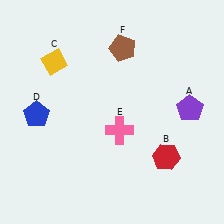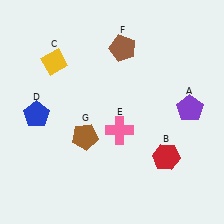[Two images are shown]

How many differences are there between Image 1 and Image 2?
There is 1 difference between the two images.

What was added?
A brown pentagon (G) was added in Image 2.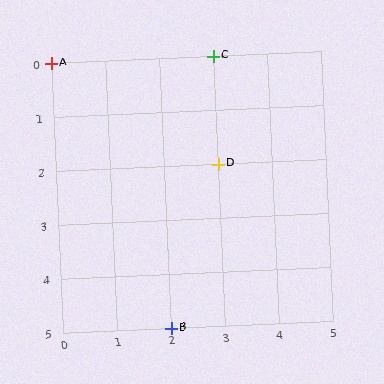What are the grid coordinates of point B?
Point B is at grid coordinates (2, 5).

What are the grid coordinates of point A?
Point A is at grid coordinates (0, 0).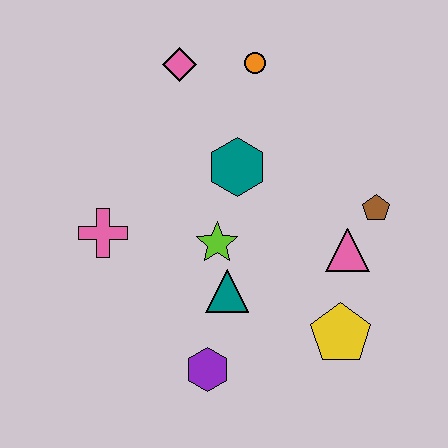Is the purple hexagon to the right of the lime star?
No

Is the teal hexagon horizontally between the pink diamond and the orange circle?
Yes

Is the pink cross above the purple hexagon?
Yes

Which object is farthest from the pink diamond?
The yellow pentagon is farthest from the pink diamond.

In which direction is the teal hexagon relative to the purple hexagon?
The teal hexagon is above the purple hexagon.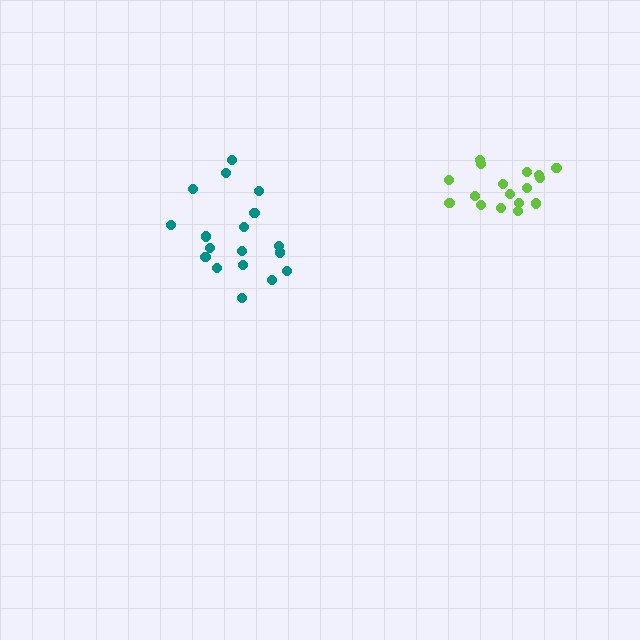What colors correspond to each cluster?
The clusters are colored: teal, lime.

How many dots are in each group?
Group 1: 18 dots, Group 2: 17 dots (35 total).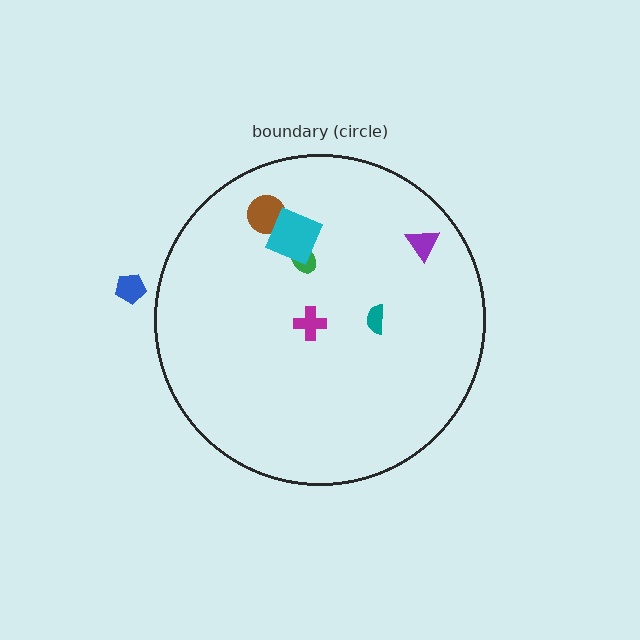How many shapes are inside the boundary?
6 inside, 1 outside.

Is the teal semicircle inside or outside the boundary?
Inside.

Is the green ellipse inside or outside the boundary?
Inside.